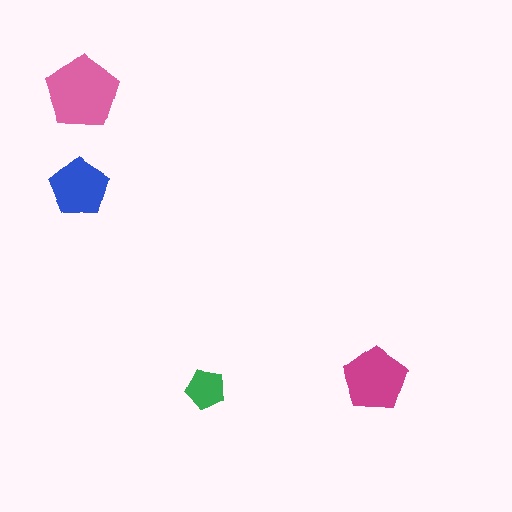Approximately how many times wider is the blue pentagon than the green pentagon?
About 1.5 times wider.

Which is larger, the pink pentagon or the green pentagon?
The pink one.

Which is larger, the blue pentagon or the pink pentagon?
The pink one.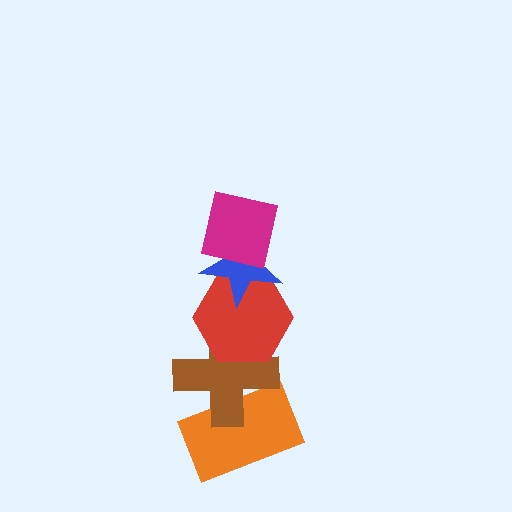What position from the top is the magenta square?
The magenta square is 1st from the top.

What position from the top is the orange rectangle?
The orange rectangle is 5th from the top.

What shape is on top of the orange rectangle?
The brown cross is on top of the orange rectangle.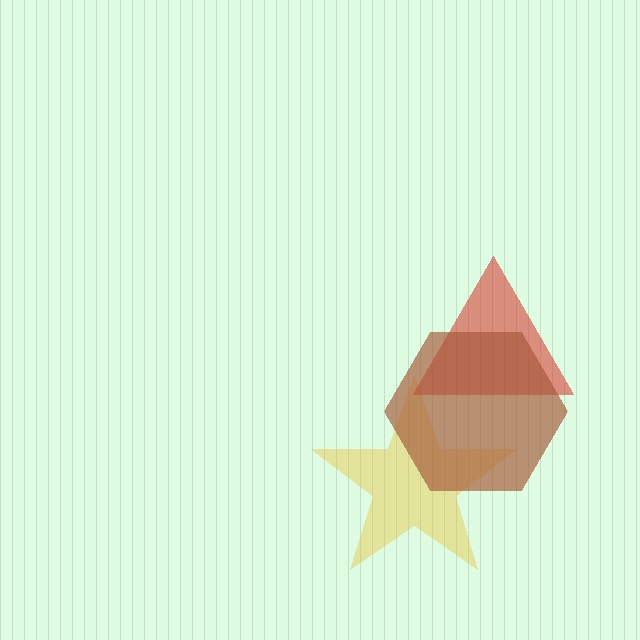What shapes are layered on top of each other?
The layered shapes are: a yellow star, a red triangle, a brown hexagon.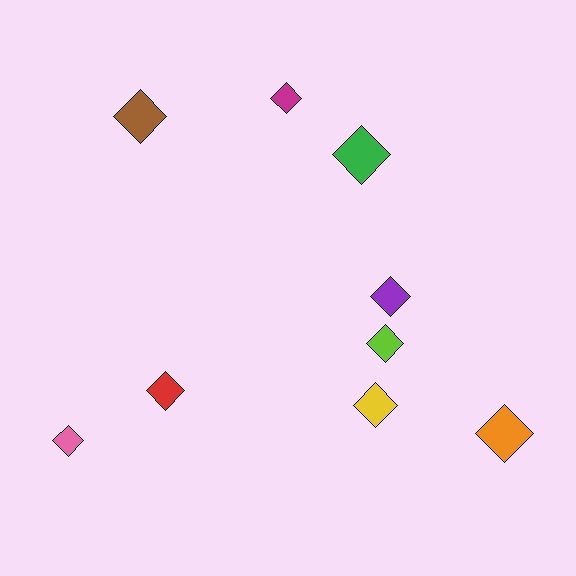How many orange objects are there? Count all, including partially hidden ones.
There is 1 orange object.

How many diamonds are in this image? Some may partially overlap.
There are 9 diamonds.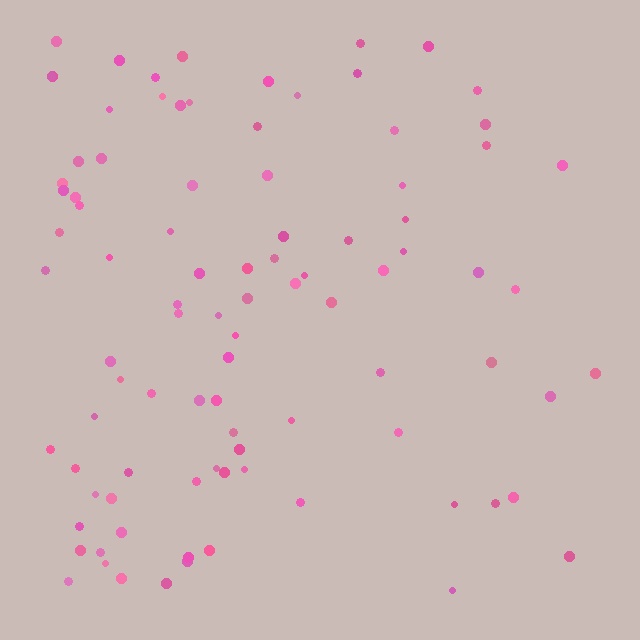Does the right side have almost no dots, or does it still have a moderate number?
Still a moderate number, just noticeably fewer than the left.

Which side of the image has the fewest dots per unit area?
The right.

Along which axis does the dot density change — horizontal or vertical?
Horizontal.